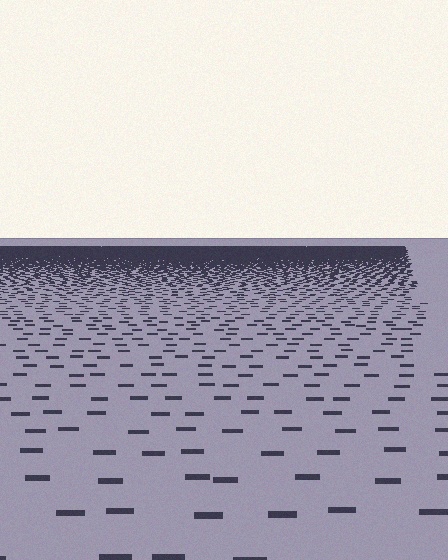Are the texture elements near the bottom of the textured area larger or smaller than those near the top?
Larger. Near the bottom, elements are closer to the viewer and appear at a bigger on-screen size.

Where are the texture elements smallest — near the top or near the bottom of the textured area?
Near the top.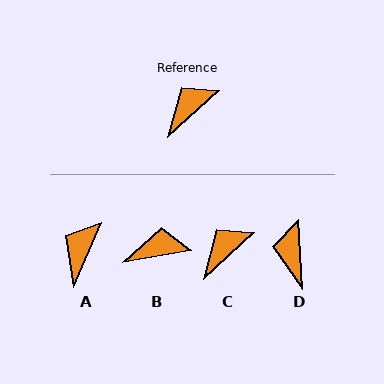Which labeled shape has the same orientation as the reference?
C.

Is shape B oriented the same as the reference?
No, it is off by about 33 degrees.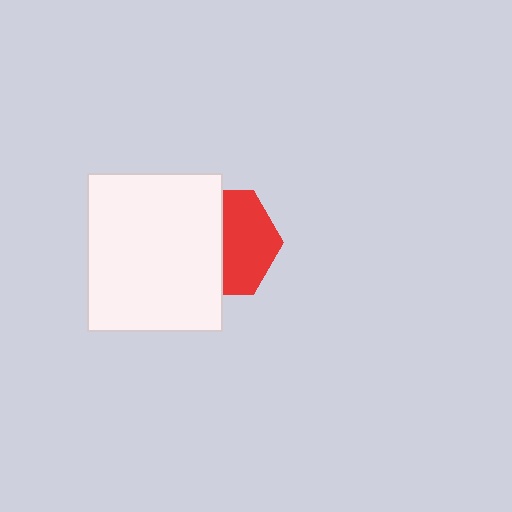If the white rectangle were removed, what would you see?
You would see the complete red hexagon.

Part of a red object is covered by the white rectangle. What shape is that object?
It is a hexagon.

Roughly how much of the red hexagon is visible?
About half of it is visible (roughly 51%).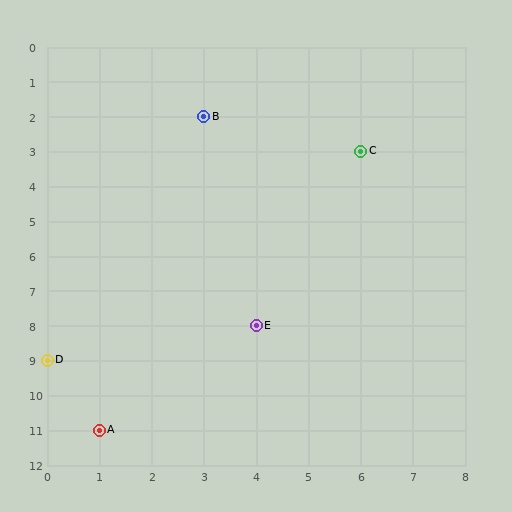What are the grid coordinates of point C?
Point C is at grid coordinates (6, 3).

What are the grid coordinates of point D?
Point D is at grid coordinates (0, 9).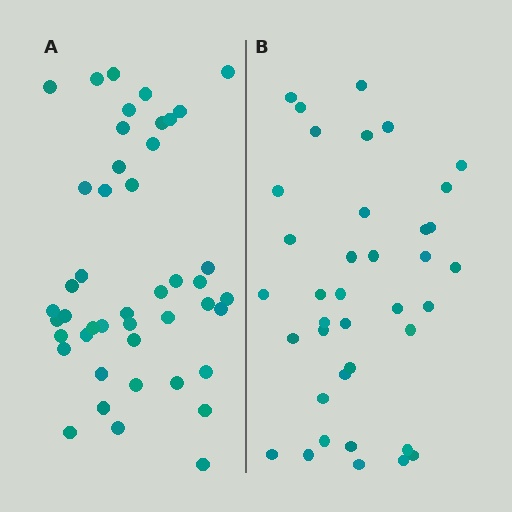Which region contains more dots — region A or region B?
Region A (the left region) has more dots.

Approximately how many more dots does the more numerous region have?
Region A has roughly 8 or so more dots than region B.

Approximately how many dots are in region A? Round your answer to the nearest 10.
About 40 dots. (The exact count is 45, which rounds to 40.)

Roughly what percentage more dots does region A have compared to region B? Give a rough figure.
About 20% more.